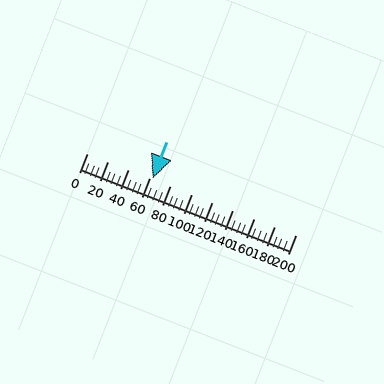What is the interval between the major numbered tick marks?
The major tick marks are spaced 20 units apart.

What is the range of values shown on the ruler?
The ruler shows values from 0 to 200.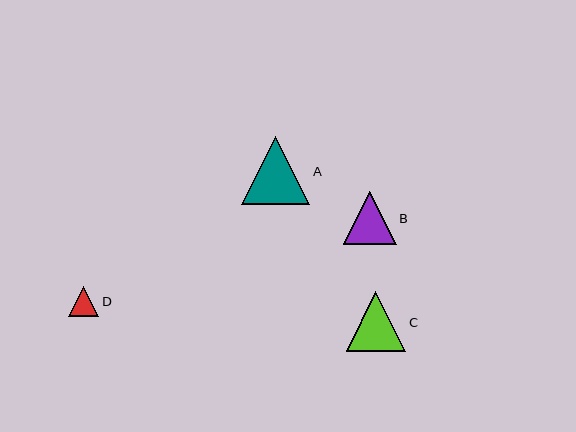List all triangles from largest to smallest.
From largest to smallest: A, C, B, D.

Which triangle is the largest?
Triangle A is the largest with a size of approximately 68 pixels.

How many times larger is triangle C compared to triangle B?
Triangle C is approximately 1.1 times the size of triangle B.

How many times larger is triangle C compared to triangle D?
Triangle C is approximately 2.0 times the size of triangle D.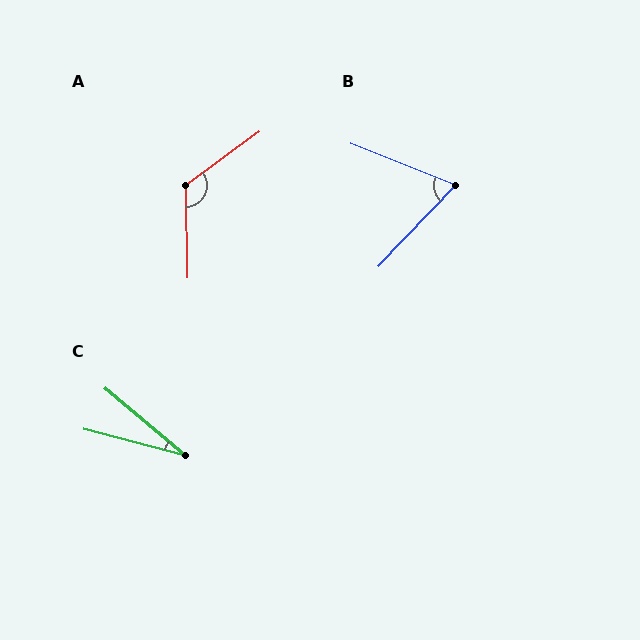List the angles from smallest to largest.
C (25°), B (68°), A (125°).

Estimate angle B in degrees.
Approximately 68 degrees.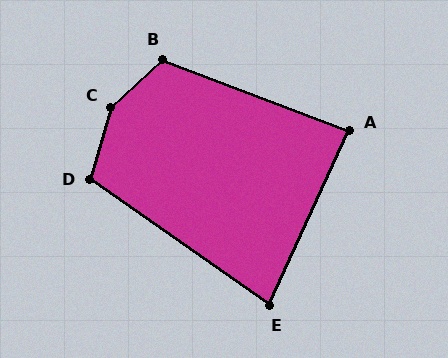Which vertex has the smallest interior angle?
E, at approximately 80 degrees.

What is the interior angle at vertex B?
Approximately 117 degrees (obtuse).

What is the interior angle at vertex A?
Approximately 86 degrees (approximately right).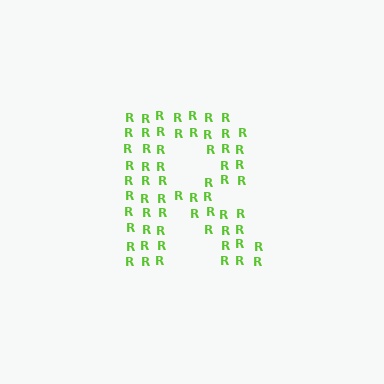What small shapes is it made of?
It is made of small letter R's.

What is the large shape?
The large shape is the letter R.